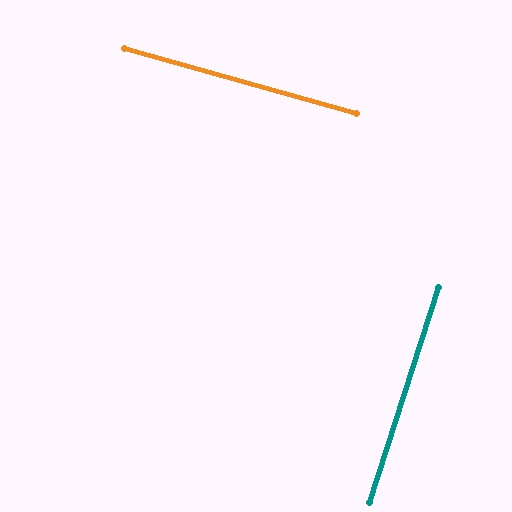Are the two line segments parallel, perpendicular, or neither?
Perpendicular — they meet at approximately 88°.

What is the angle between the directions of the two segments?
Approximately 88 degrees.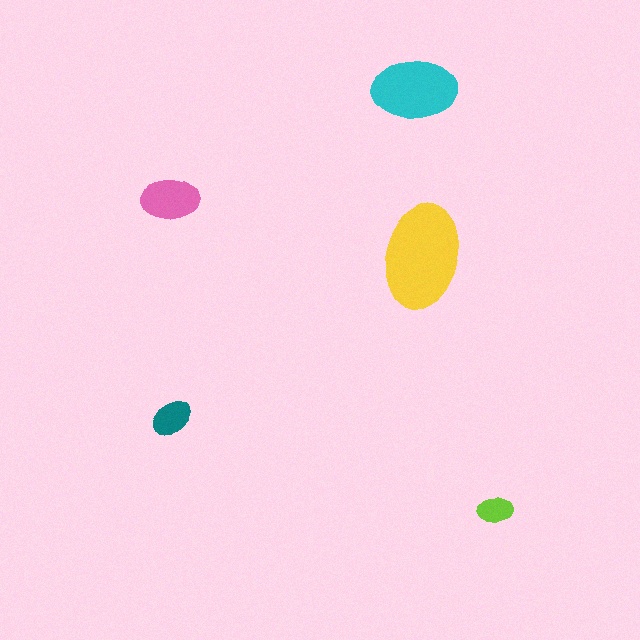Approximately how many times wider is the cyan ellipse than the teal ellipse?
About 2 times wider.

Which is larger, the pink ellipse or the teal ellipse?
The pink one.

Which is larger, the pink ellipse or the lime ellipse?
The pink one.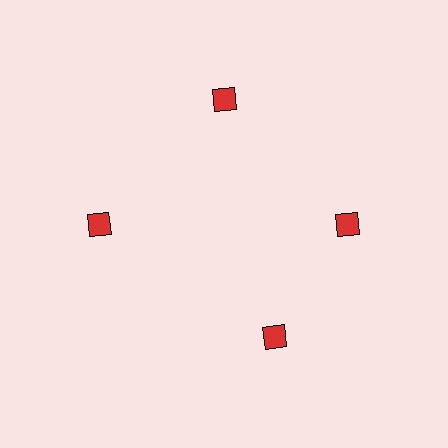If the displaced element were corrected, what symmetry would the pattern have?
It would have 4-fold rotational symmetry — the pattern would map onto itself every 90 degrees.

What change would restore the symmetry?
The symmetry would be restored by rotating it back into even spacing with its neighbors so that all 4 diamonds sit at equal angles and equal distance from the center.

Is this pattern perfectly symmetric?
No. The 4 red diamonds are arranged in a ring, but one element near the 6 o'clock position is rotated out of alignment along the ring, breaking the 4-fold rotational symmetry.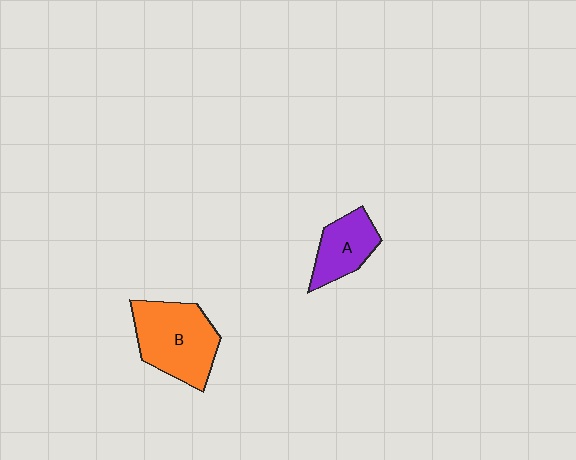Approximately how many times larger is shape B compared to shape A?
Approximately 1.7 times.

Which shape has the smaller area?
Shape A (purple).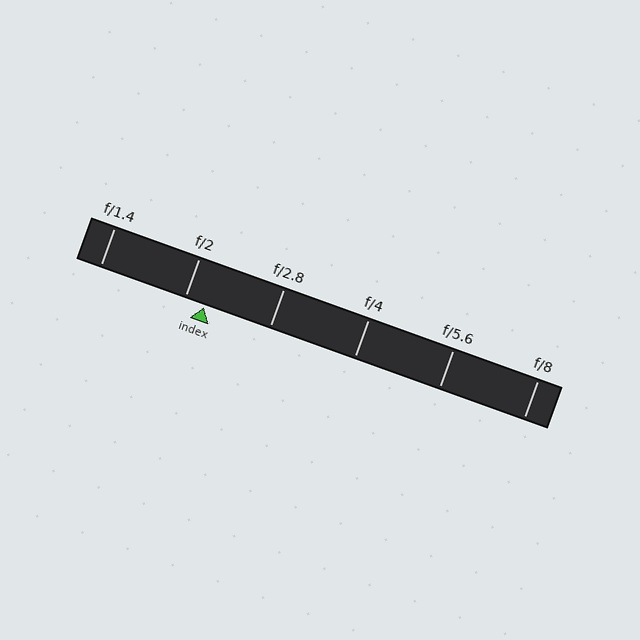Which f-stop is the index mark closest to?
The index mark is closest to f/2.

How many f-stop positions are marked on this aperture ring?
There are 6 f-stop positions marked.